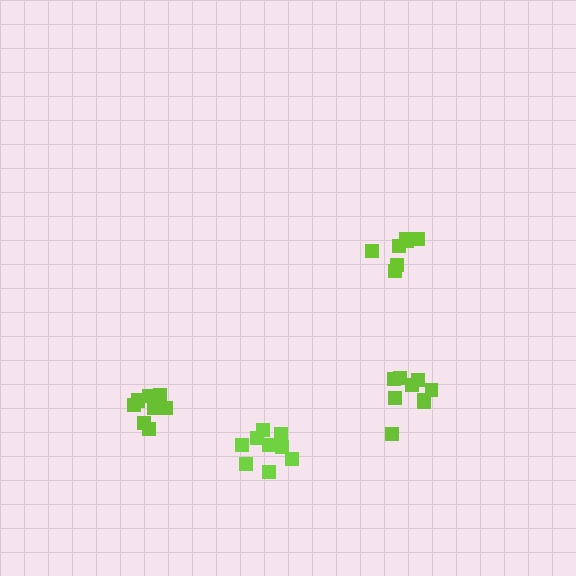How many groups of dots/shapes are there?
There are 4 groups.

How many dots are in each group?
Group 1: 9 dots, Group 2: 7 dots, Group 3: 9 dots, Group 4: 9 dots (34 total).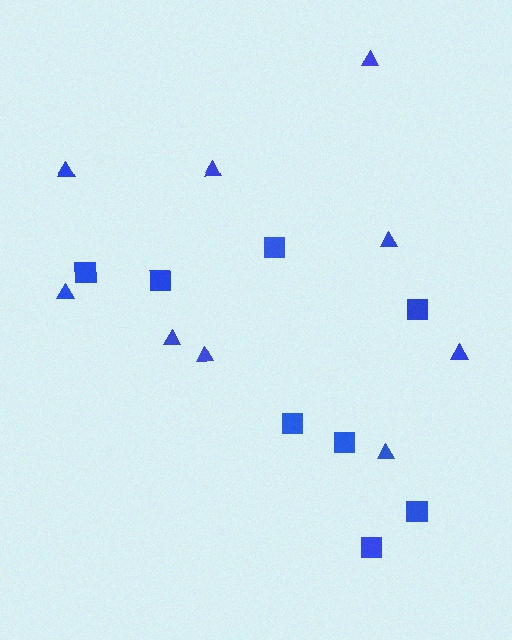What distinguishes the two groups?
There are 2 groups: one group of triangles (9) and one group of squares (8).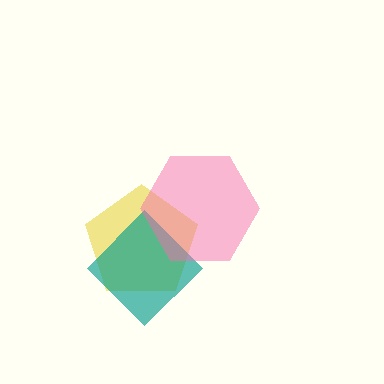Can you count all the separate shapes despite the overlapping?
Yes, there are 3 separate shapes.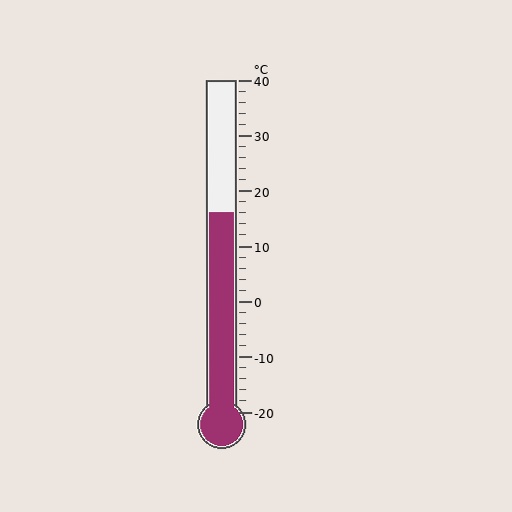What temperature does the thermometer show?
The thermometer shows approximately 16°C.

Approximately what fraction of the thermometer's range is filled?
The thermometer is filled to approximately 60% of its range.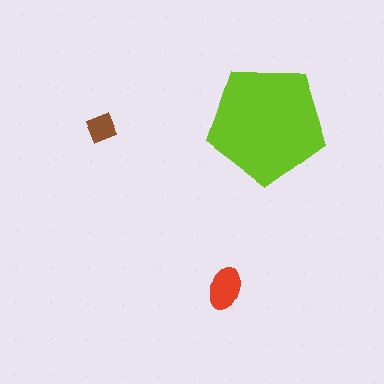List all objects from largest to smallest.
The lime pentagon, the red ellipse, the brown diamond.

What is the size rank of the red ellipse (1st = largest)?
2nd.